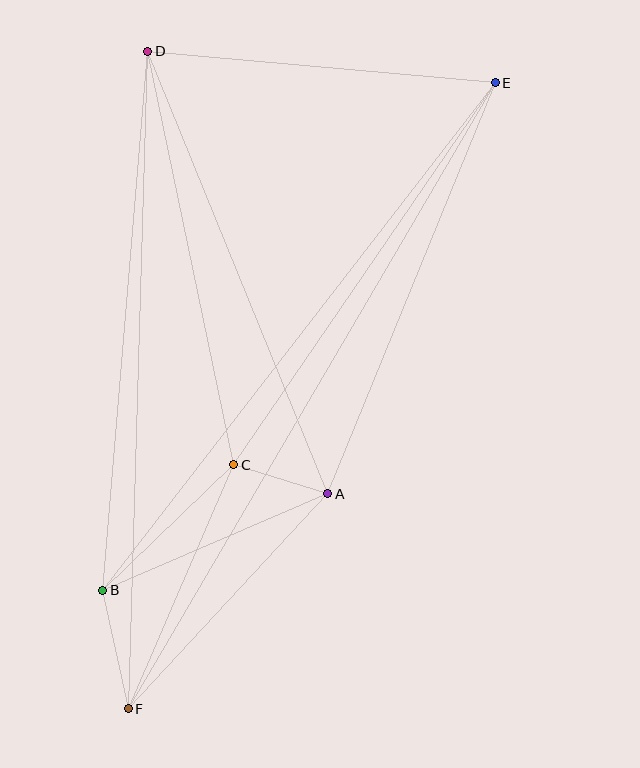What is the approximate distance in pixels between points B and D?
The distance between B and D is approximately 541 pixels.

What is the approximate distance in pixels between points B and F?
The distance between B and F is approximately 121 pixels.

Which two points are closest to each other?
Points A and C are closest to each other.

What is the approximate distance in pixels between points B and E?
The distance between B and E is approximately 642 pixels.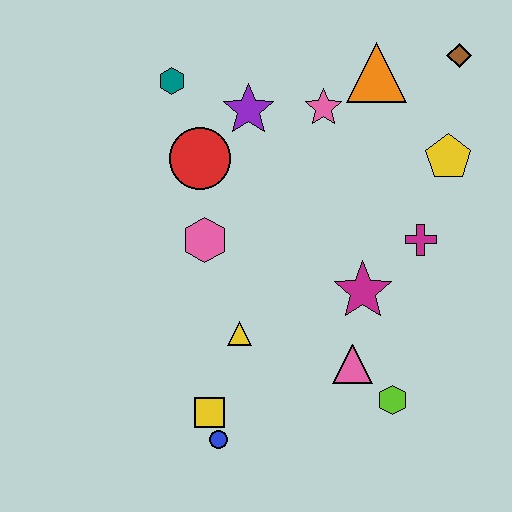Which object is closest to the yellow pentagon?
The magenta cross is closest to the yellow pentagon.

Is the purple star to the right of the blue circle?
Yes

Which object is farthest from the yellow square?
The brown diamond is farthest from the yellow square.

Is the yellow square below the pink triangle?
Yes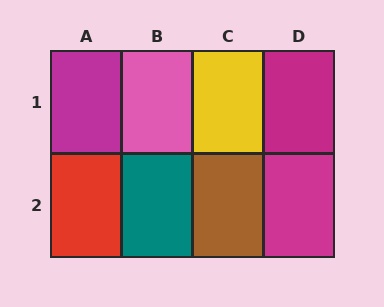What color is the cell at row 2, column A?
Red.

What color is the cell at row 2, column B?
Teal.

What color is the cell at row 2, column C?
Brown.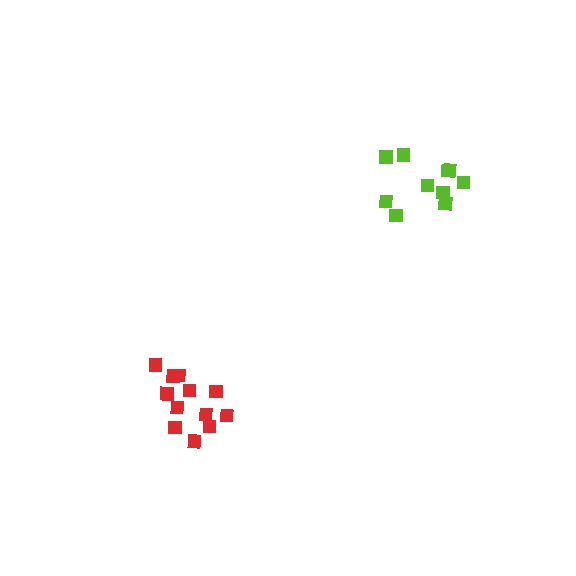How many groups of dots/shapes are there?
There are 2 groups.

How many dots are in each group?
Group 1: 10 dots, Group 2: 12 dots (22 total).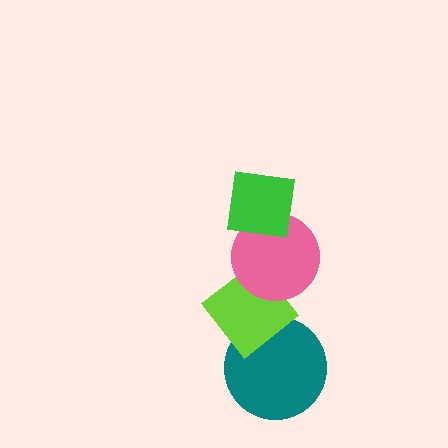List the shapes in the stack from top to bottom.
From top to bottom: the green square, the pink circle, the lime diamond, the teal circle.